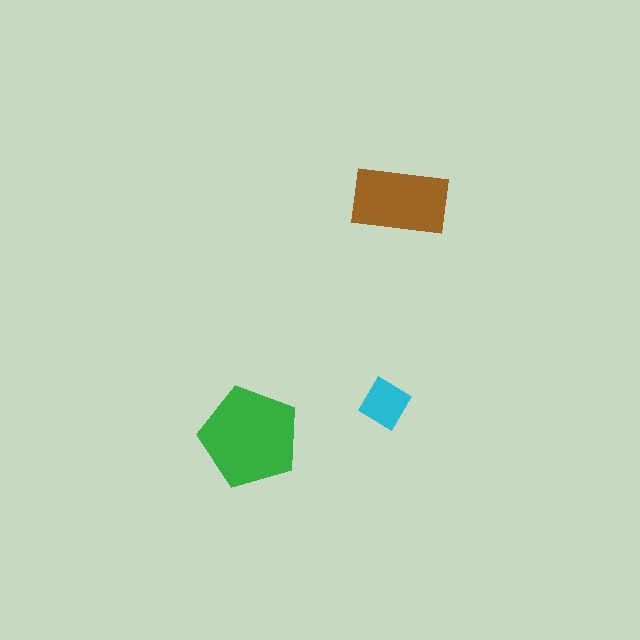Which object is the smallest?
The cyan diamond.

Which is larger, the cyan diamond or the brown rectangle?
The brown rectangle.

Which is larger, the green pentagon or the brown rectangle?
The green pentagon.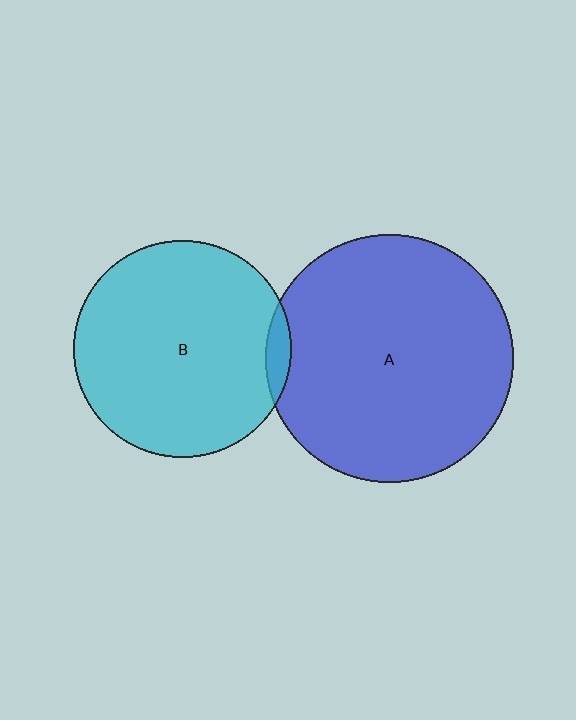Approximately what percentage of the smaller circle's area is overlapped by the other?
Approximately 5%.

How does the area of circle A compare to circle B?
Approximately 1.3 times.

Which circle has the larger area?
Circle A (blue).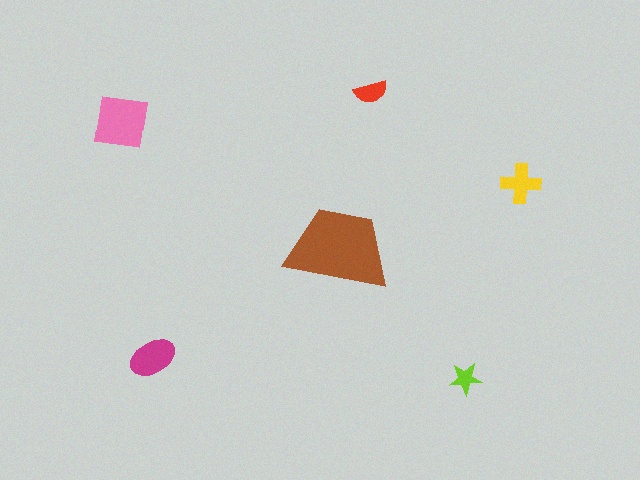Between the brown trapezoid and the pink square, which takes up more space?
The brown trapezoid.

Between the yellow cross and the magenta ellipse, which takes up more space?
The magenta ellipse.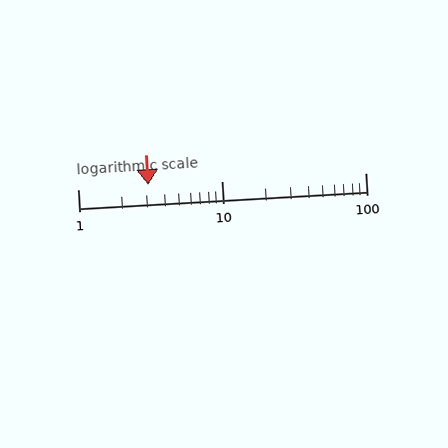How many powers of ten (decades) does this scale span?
The scale spans 2 decades, from 1 to 100.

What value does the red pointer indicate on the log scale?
The pointer indicates approximately 3.1.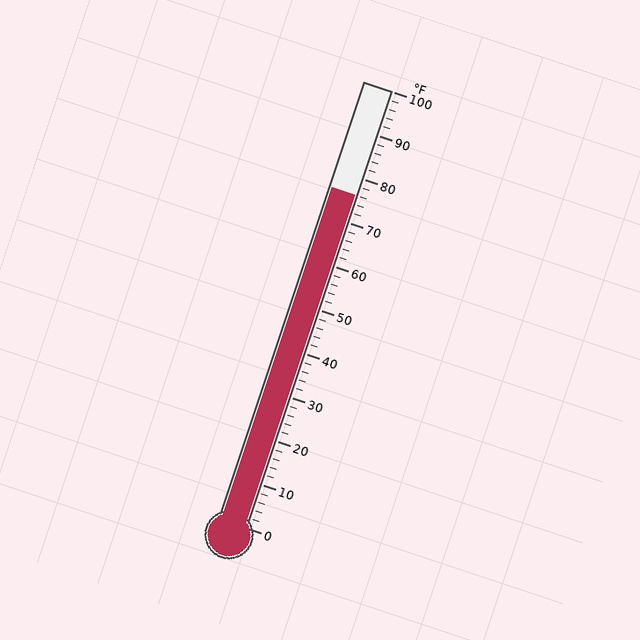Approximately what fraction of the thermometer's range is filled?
The thermometer is filled to approximately 75% of its range.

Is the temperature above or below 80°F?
The temperature is below 80°F.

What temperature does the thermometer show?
The thermometer shows approximately 76°F.